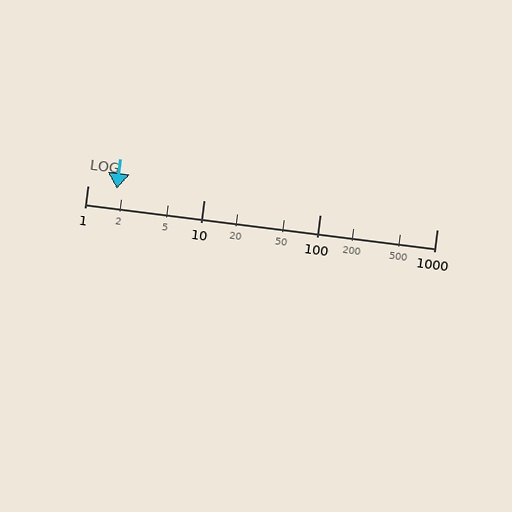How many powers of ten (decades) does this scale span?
The scale spans 3 decades, from 1 to 1000.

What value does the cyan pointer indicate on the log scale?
The pointer indicates approximately 1.8.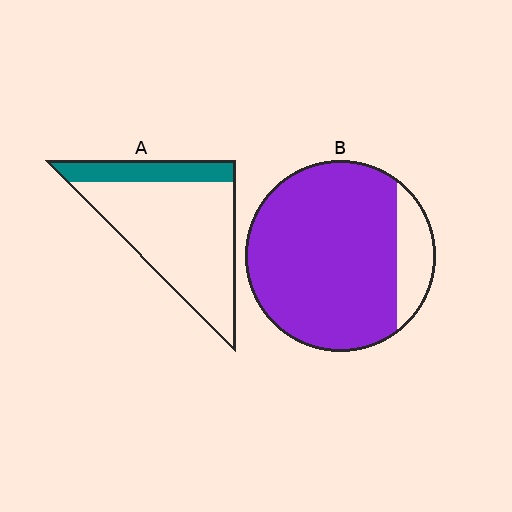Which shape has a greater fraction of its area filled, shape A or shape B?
Shape B.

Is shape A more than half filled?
No.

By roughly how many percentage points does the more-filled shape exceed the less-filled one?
By roughly 65 percentage points (B over A).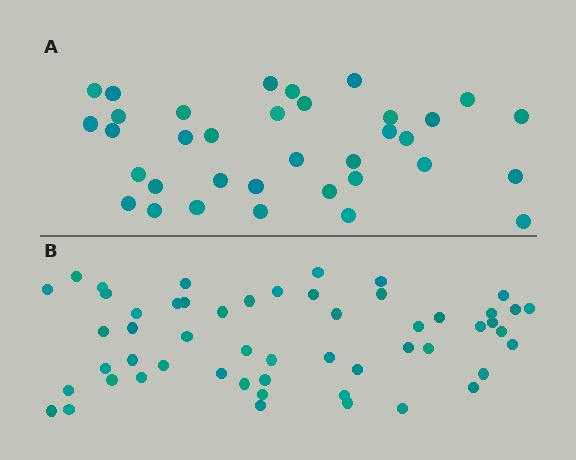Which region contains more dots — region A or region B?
Region B (the bottom region) has more dots.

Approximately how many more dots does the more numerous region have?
Region B has approximately 20 more dots than region A.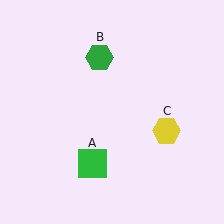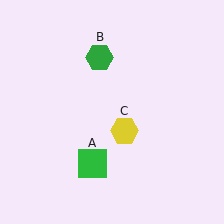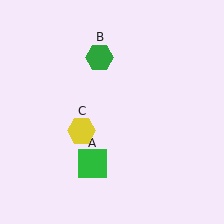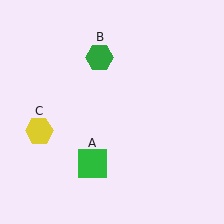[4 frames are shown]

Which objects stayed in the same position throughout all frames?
Green square (object A) and green hexagon (object B) remained stationary.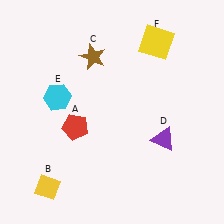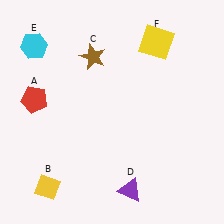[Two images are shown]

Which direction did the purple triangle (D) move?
The purple triangle (D) moved down.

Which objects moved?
The objects that moved are: the red pentagon (A), the purple triangle (D), the cyan hexagon (E).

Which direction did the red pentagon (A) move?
The red pentagon (A) moved left.